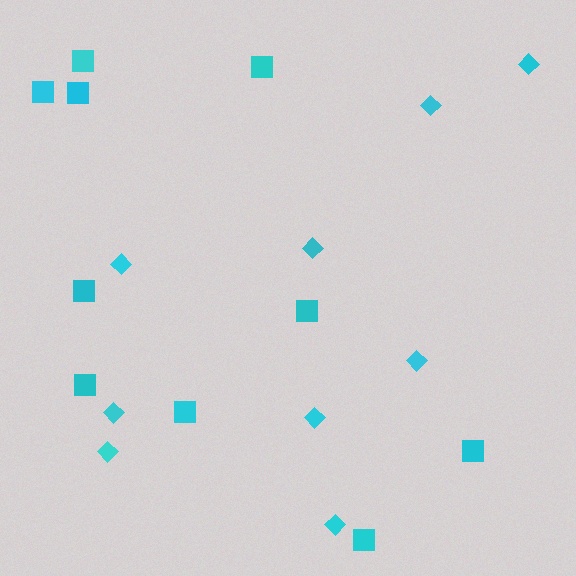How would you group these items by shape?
There are 2 groups: one group of squares (10) and one group of diamonds (9).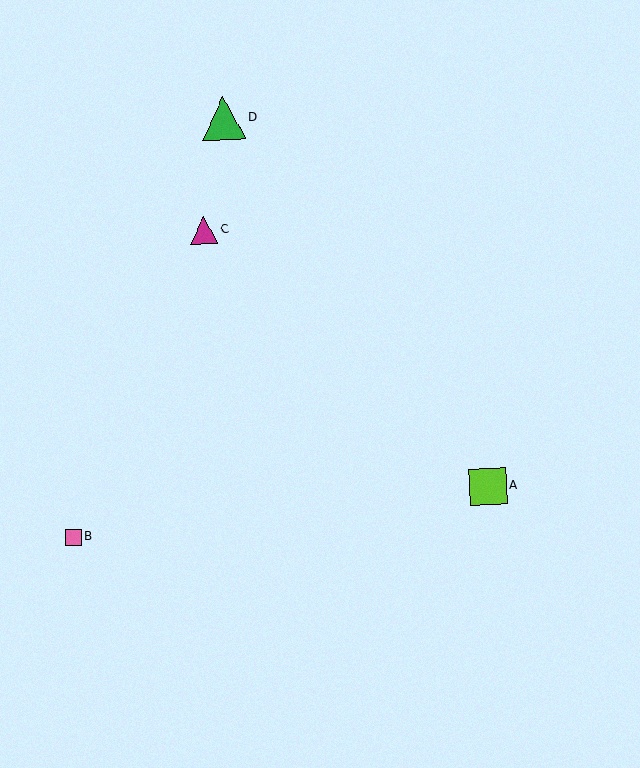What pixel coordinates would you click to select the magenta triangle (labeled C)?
Click at (204, 230) to select the magenta triangle C.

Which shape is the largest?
The green triangle (labeled D) is the largest.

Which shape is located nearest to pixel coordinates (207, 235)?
The magenta triangle (labeled C) at (204, 230) is nearest to that location.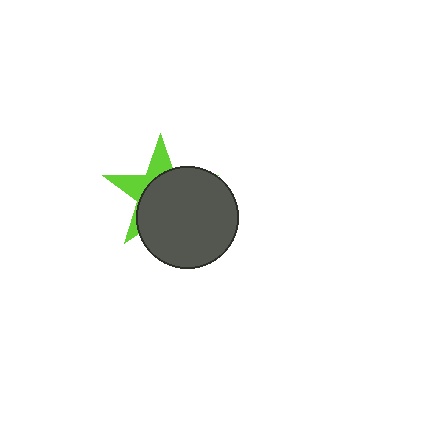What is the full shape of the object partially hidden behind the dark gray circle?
The partially hidden object is a lime star.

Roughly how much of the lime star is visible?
A small part of it is visible (roughly 33%).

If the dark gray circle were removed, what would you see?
You would see the complete lime star.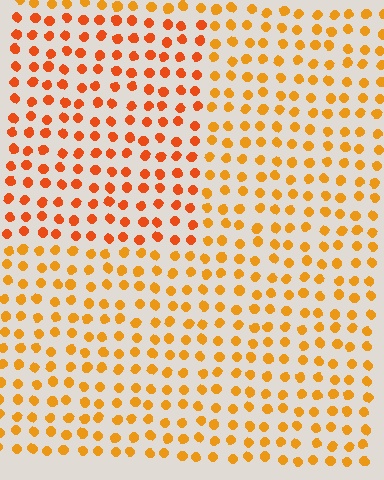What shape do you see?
I see a rectangle.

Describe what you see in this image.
The image is filled with small orange elements in a uniform arrangement. A rectangle-shaped region is visible where the elements are tinted to a slightly different hue, forming a subtle color boundary.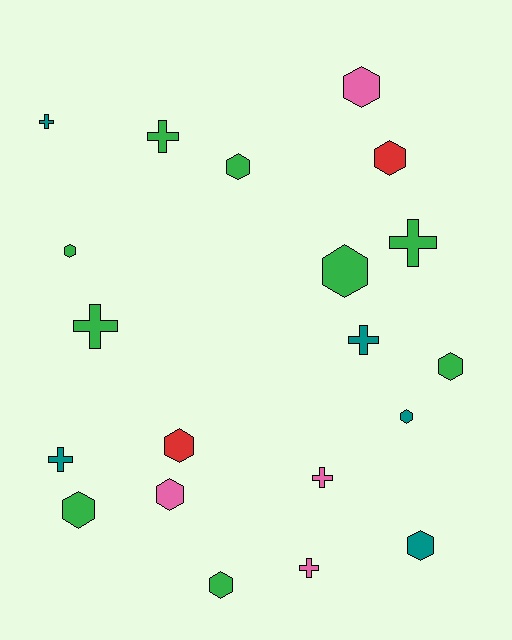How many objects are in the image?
There are 20 objects.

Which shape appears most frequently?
Hexagon, with 12 objects.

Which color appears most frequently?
Green, with 9 objects.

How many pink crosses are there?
There are 2 pink crosses.